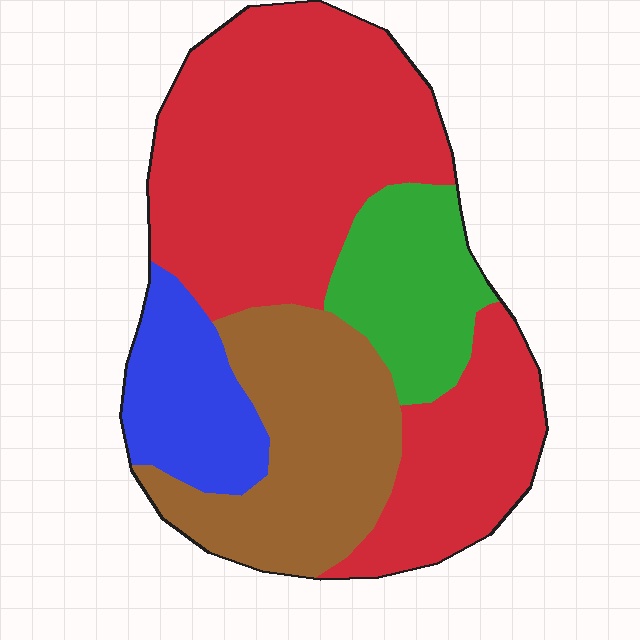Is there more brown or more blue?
Brown.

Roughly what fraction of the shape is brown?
Brown covers roughly 25% of the shape.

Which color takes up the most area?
Red, at roughly 50%.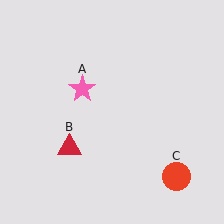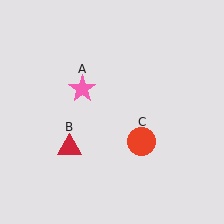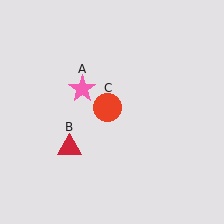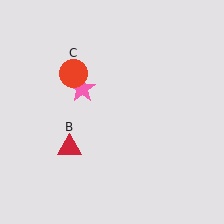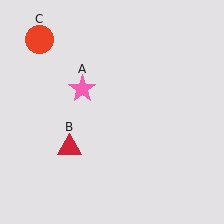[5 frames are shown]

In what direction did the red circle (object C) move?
The red circle (object C) moved up and to the left.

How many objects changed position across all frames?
1 object changed position: red circle (object C).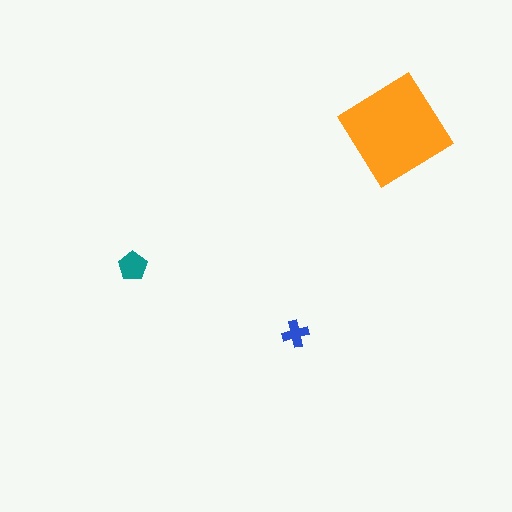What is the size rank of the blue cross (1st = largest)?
3rd.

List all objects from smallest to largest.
The blue cross, the teal pentagon, the orange diamond.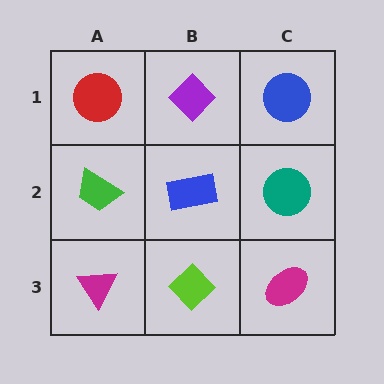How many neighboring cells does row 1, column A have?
2.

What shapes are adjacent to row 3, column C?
A teal circle (row 2, column C), a lime diamond (row 3, column B).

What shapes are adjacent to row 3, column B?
A blue rectangle (row 2, column B), a magenta triangle (row 3, column A), a magenta ellipse (row 3, column C).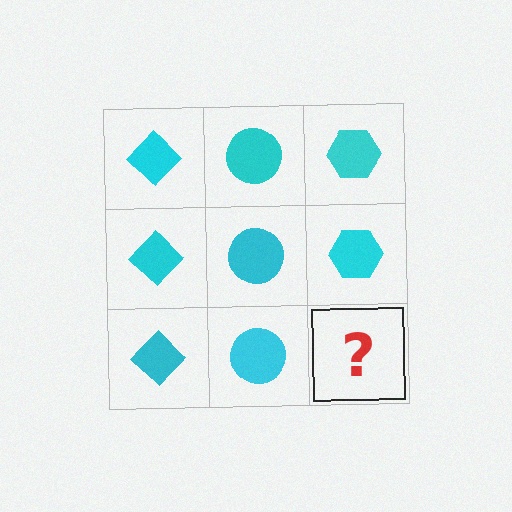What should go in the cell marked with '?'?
The missing cell should contain a cyan hexagon.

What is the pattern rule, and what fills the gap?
The rule is that each column has a consistent shape. The gap should be filled with a cyan hexagon.